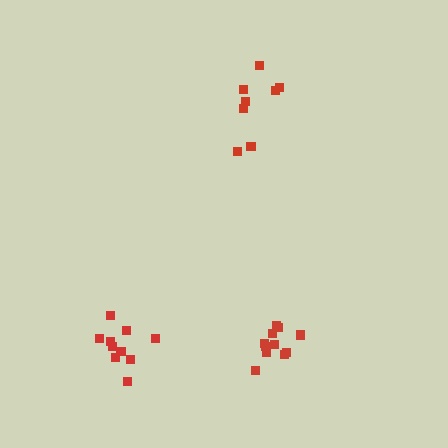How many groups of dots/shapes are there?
There are 3 groups.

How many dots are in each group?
Group 1: 10 dots, Group 2: 8 dots, Group 3: 11 dots (29 total).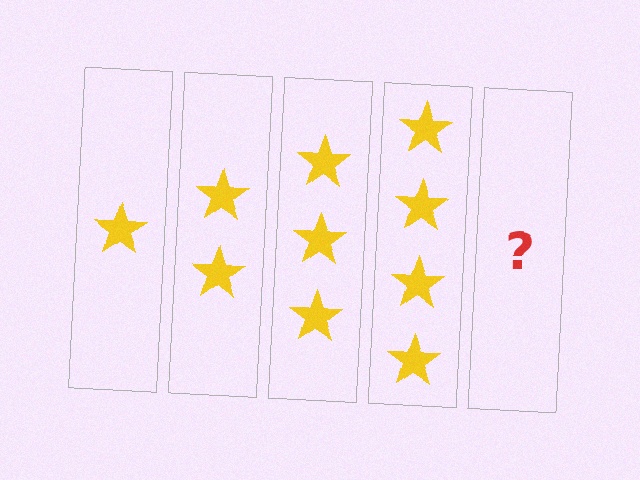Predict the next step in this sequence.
The next step is 5 stars.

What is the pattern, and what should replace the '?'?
The pattern is that each step adds one more star. The '?' should be 5 stars.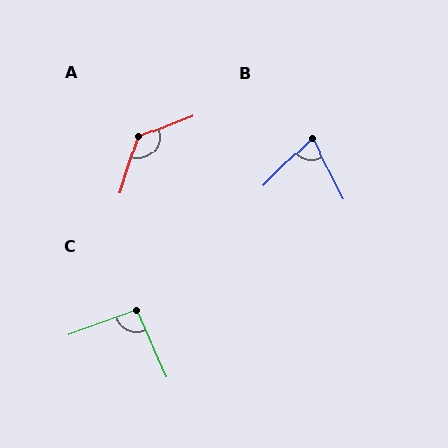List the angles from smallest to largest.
B (73°), C (94°), A (129°).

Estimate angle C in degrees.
Approximately 94 degrees.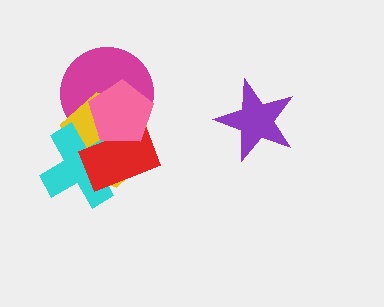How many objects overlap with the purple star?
0 objects overlap with the purple star.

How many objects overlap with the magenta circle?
4 objects overlap with the magenta circle.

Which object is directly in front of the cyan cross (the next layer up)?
The red rectangle is directly in front of the cyan cross.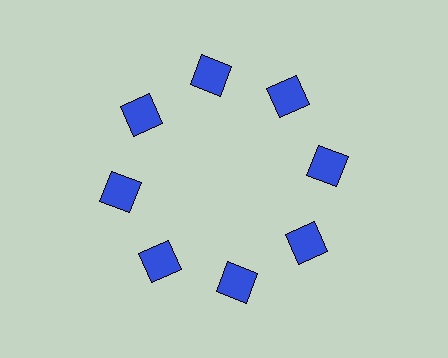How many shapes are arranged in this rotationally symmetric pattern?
There are 8 shapes, arranged in 8 groups of 1.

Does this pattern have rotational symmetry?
Yes, this pattern has 8-fold rotational symmetry. It looks the same after rotating 45 degrees around the center.